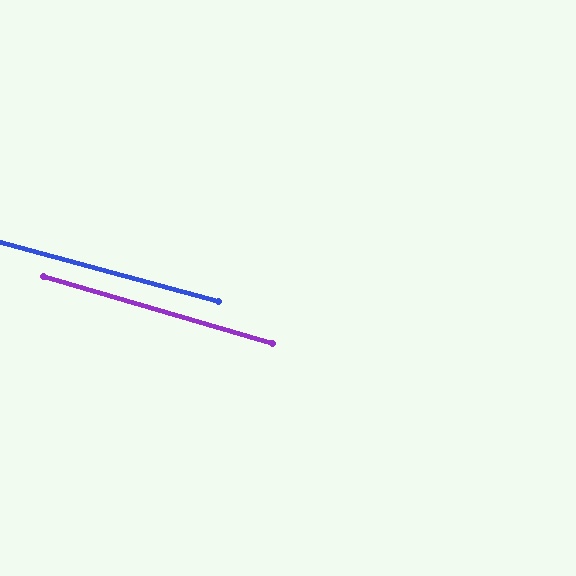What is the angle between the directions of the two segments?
Approximately 1 degree.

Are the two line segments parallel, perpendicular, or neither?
Parallel — their directions differ by only 1.1°.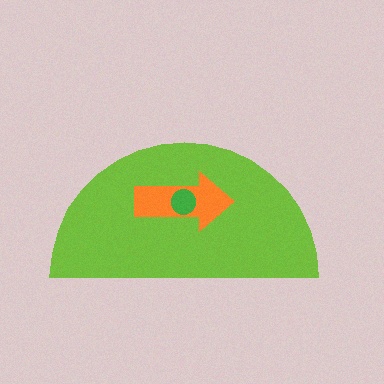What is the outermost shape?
The lime semicircle.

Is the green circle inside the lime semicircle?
Yes.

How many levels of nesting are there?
3.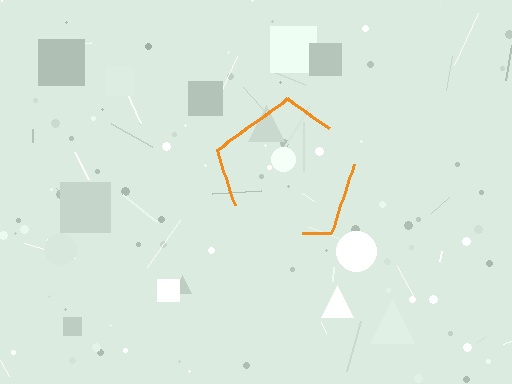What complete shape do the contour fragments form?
The contour fragments form a pentagon.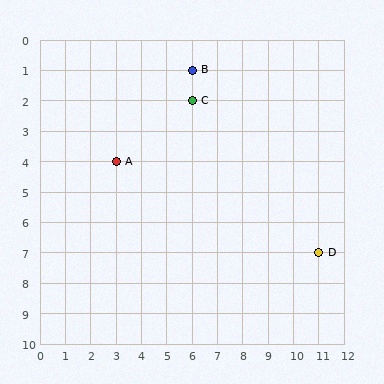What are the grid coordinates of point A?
Point A is at grid coordinates (3, 4).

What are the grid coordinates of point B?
Point B is at grid coordinates (6, 1).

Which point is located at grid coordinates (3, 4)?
Point A is at (3, 4).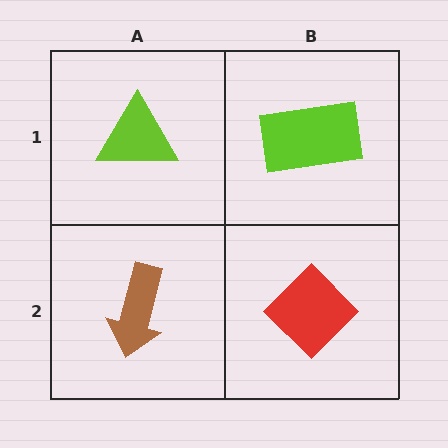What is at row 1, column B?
A lime rectangle.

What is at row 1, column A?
A lime triangle.